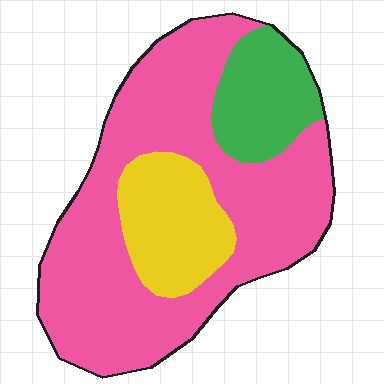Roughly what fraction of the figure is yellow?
Yellow covers 18% of the figure.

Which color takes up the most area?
Pink, at roughly 65%.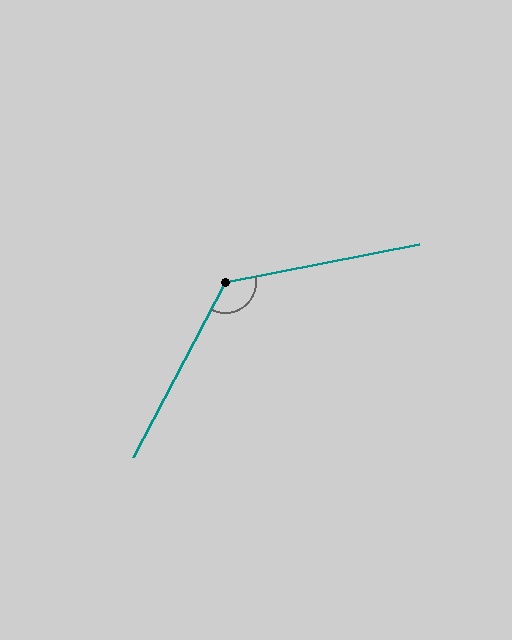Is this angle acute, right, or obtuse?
It is obtuse.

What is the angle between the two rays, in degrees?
Approximately 128 degrees.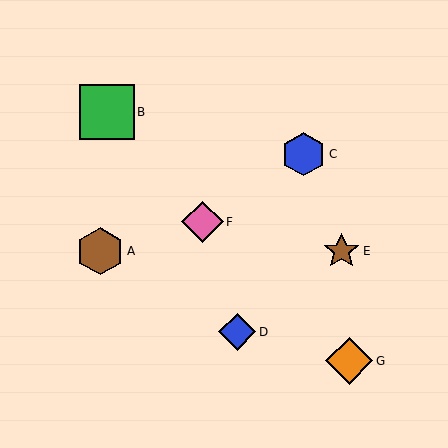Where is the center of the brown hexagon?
The center of the brown hexagon is at (100, 251).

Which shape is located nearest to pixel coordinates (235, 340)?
The blue diamond (labeled D) at (237, 332) is nearest to that location.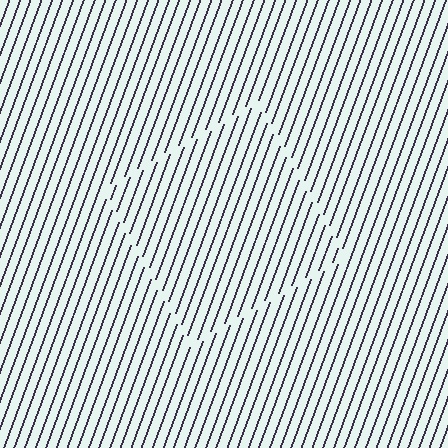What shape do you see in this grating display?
An illusory square. The interior of the shape contains the same grating, shifted by half a period — the contour is defined by the phase discontinuity where line-ends from the inner and outer gratings abut.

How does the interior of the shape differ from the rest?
The interior of the shape contains the same grating, shifted by half a period — the contour is defined by the phase discontinuity where line-ends from the inner and outer gratings abut.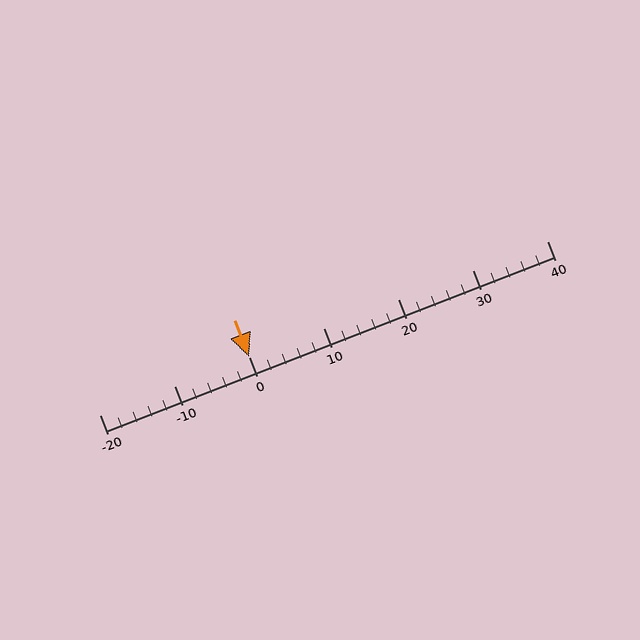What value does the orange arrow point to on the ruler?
The orange arrow points to approximately 0.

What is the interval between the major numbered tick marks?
The major tick marks are spaced 10 units apart.